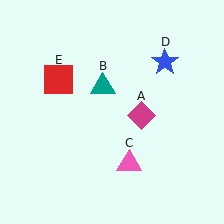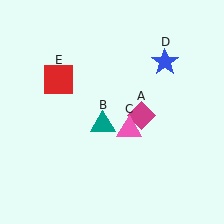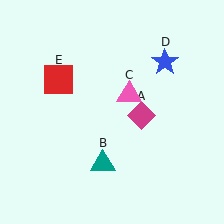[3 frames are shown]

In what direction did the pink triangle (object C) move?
The pink triangle (object C) moved up.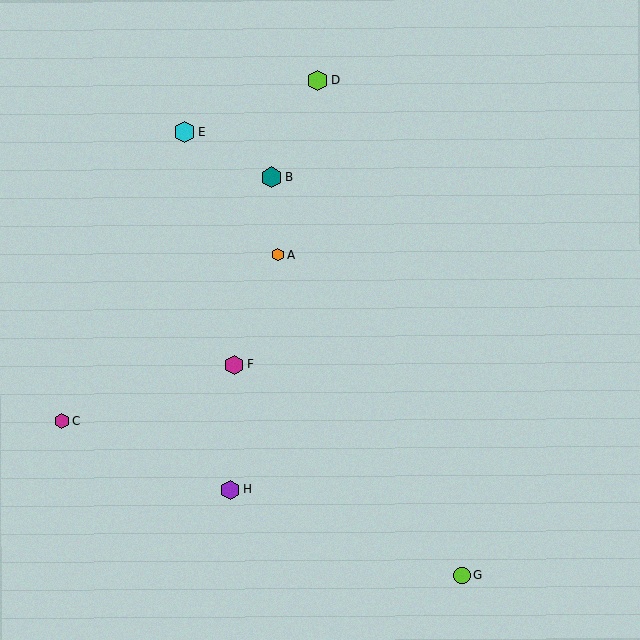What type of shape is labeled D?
Shape D is a lime hexagon.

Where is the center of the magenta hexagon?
The center of the magenta hexagon is at (62, 421).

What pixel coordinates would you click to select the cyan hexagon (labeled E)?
Click at (185, 132) to select the cyan hexagon E.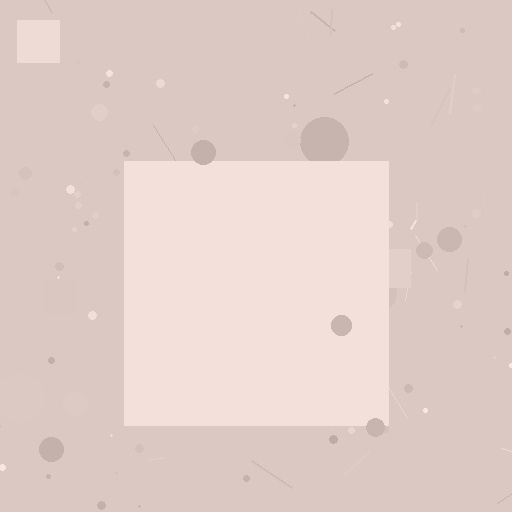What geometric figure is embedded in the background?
A square is embedded in the background.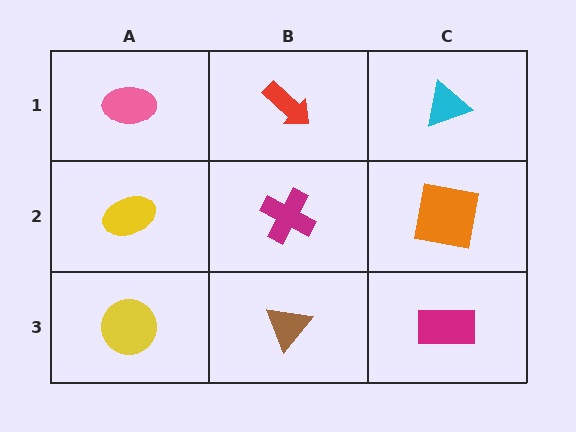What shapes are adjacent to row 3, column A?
A yellow ellipse (row 2, column A), a brown triangle (row 3, column B).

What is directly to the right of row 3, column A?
A brown triangle.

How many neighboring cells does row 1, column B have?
3.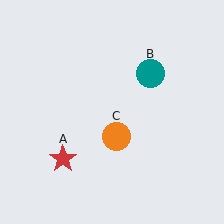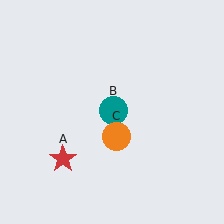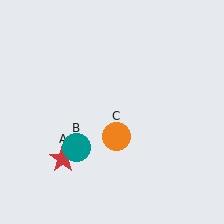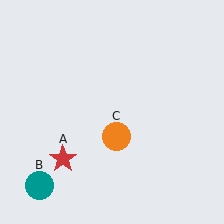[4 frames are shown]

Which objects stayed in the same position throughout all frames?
Red star (object A) and orange circle (object C) remained stationary.